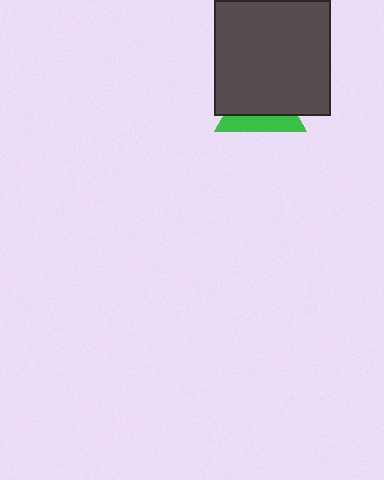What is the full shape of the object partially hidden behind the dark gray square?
The partially hidden object is a green triangle.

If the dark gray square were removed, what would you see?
You would see the complete green triangle.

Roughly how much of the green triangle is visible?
A small part of it is visible (roughly 36%).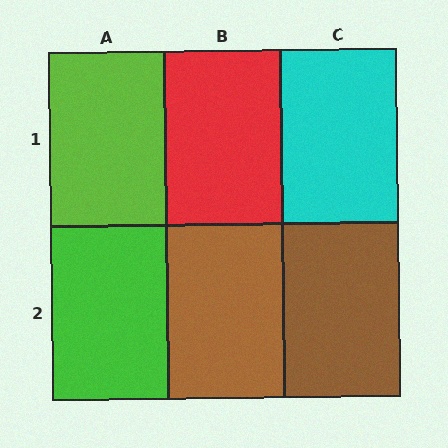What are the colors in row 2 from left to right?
Green, brown, brown.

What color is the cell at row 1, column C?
Cyan.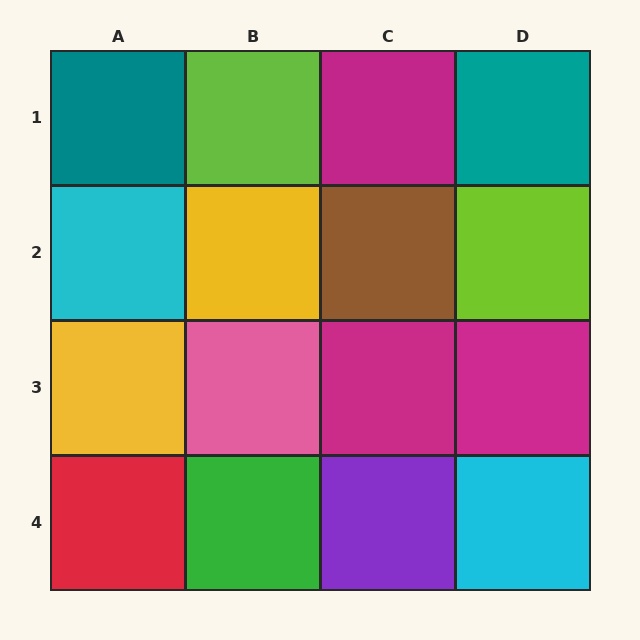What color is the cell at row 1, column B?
Lime.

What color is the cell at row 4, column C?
Purple.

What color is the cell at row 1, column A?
Teal.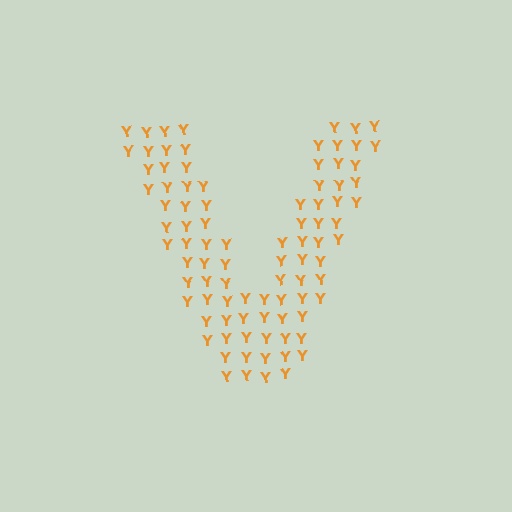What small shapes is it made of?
It is made of small letter Y's.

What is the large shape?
The large shape is the letter V.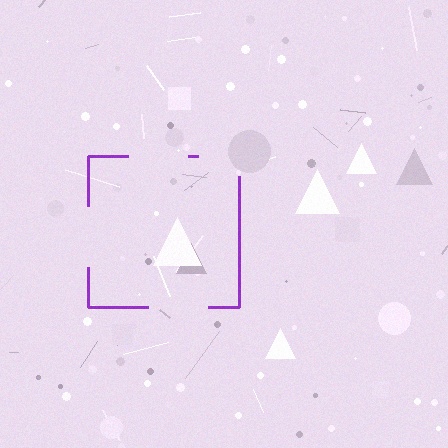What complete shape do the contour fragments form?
The contour fragments form a square.